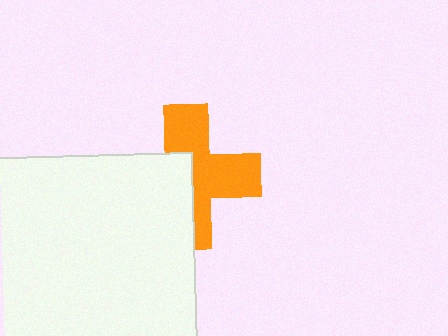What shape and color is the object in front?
The object in front is a white square.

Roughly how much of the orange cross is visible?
About half of it is visible (roughly 54%).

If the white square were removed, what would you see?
You would see the complete orange cross.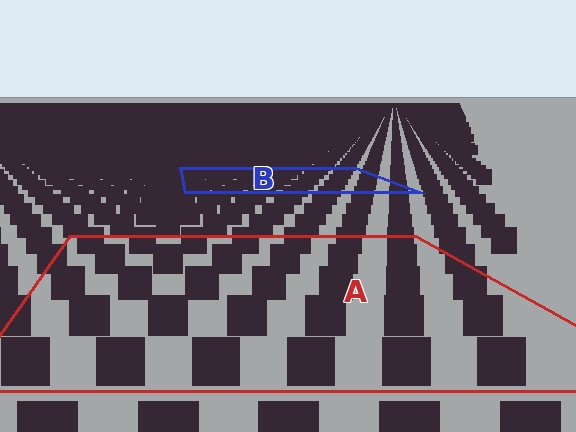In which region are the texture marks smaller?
The texture marks are smaller in region B, because it is farther away.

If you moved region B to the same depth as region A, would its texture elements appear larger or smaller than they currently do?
They would appear larger. At a closer depth, the same texture elements are projected at a bigger on-screen size.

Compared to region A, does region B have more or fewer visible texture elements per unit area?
Region B has more texture elements per unit area — they are packed more densely because it is farther away.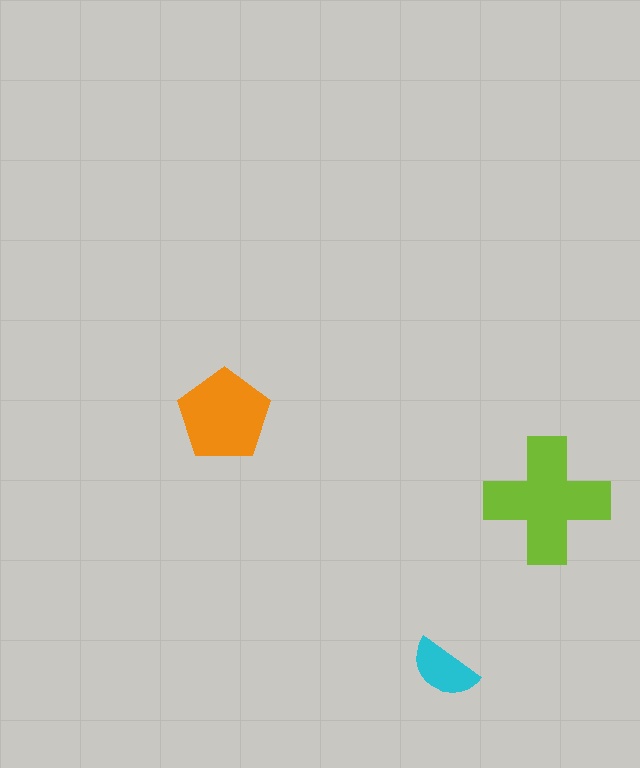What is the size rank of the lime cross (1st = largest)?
1st.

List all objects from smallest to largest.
The cyan semicircle, the orange pentagon, the lime cross.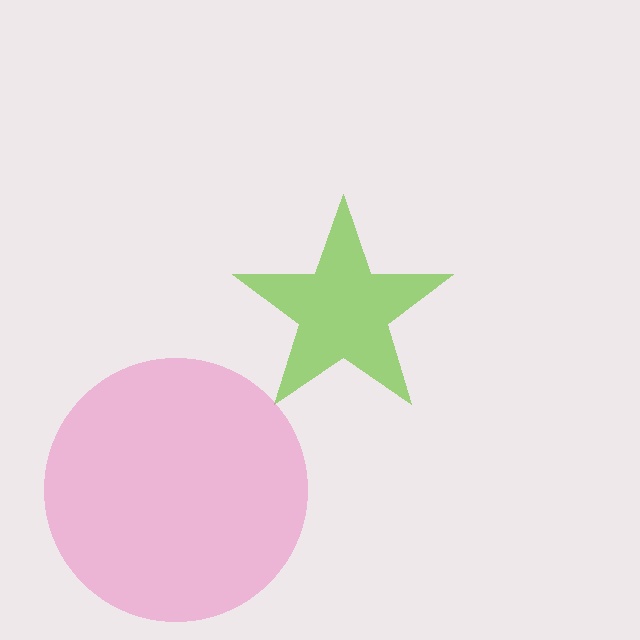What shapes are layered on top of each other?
The layered shapes are: a lime star, a pink circle.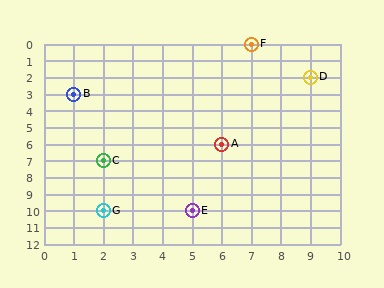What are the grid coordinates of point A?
Point A is at grid coordinates (6, 6).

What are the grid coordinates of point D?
Point D is at grid coordinates (9, 2).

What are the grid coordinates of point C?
Point C is at grid coordinates (2, 7).